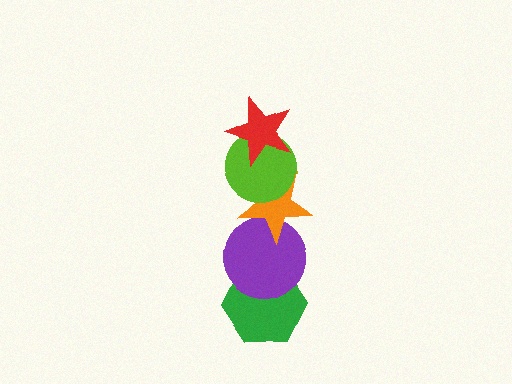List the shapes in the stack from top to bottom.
From top to bottom: the red star, the lime circle, the orange star, the purple circle, the green hexagon.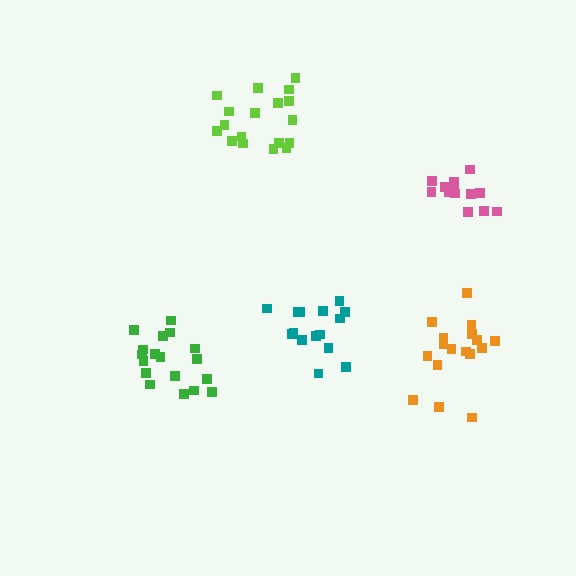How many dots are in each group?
Group 1: 18 dots, Group 2: 16 dots, Group 3: 18 dots, Group 4: 13 dots, Group 5: 17 dots (82 total).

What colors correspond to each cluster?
The clusters are colored: green, teal, lime, pink, orange.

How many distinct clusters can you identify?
There are 5 distinct clusters.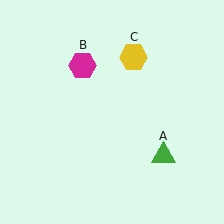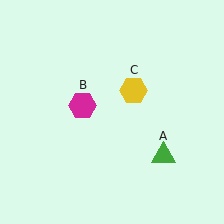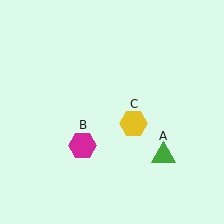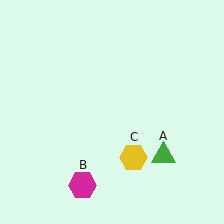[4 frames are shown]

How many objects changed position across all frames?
2 objects changed position: magenta hexagon (object B), yellow hexagon (object C).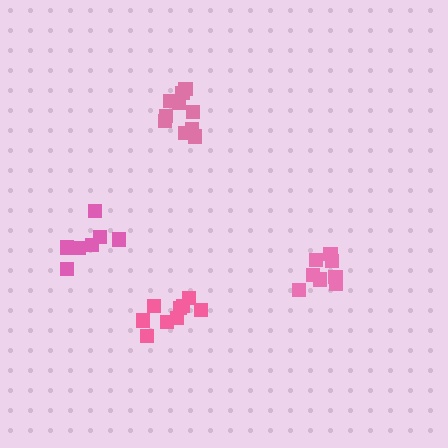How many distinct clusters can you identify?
There are 4 distinct clusters.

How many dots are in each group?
Group 1: 9 dots, Group 2: 7 dots, Group 3: 10 dots, Group 4: 8 dots (34 total).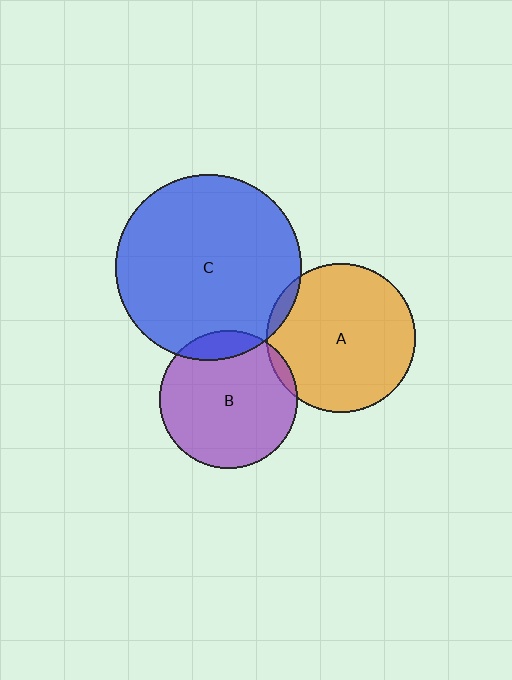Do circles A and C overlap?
Yes.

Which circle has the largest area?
Circle C (blue).